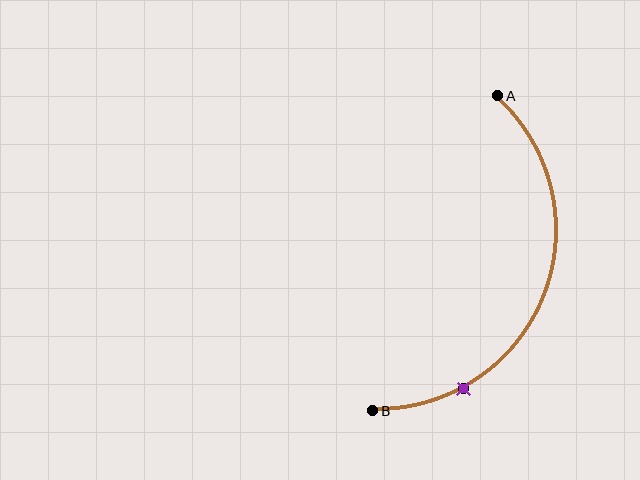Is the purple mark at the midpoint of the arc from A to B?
No. The purple mark lies on the arc but is closer to endpoint B. The arc midpoint would be at the point on the curve equidistant along the arc from both A and B.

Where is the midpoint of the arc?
The arc midpoint is the point on the curve farthest from the straight line joining A and B. It sits to the right of that line.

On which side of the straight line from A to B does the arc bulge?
The arc bulges to the right of the straight line connecting A and B.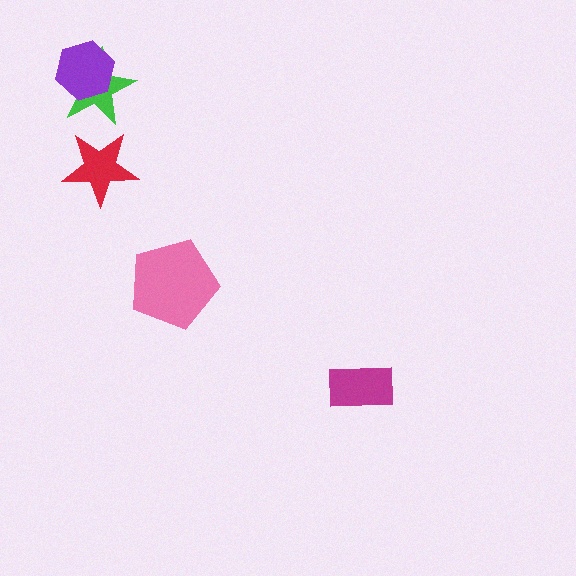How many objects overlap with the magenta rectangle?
0 objects overlap with the magenta rectangle.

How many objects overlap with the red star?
0 objects overlap with the red star.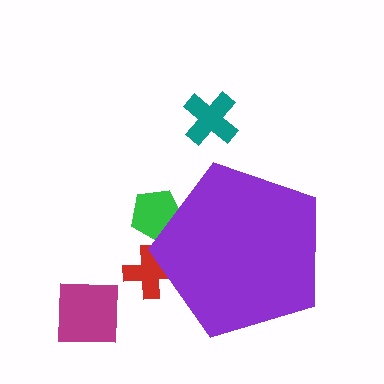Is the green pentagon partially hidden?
Yes, the green pentagon is partially hidden behind the purple pentagon.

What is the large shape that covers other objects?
A purple pentagon.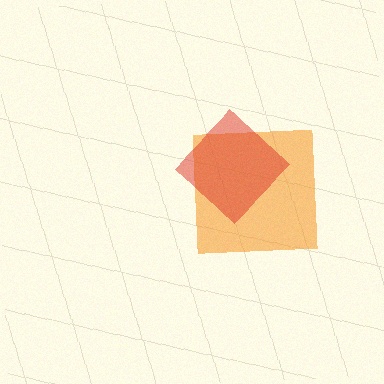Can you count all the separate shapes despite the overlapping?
Yes, there are 2 separate shapes.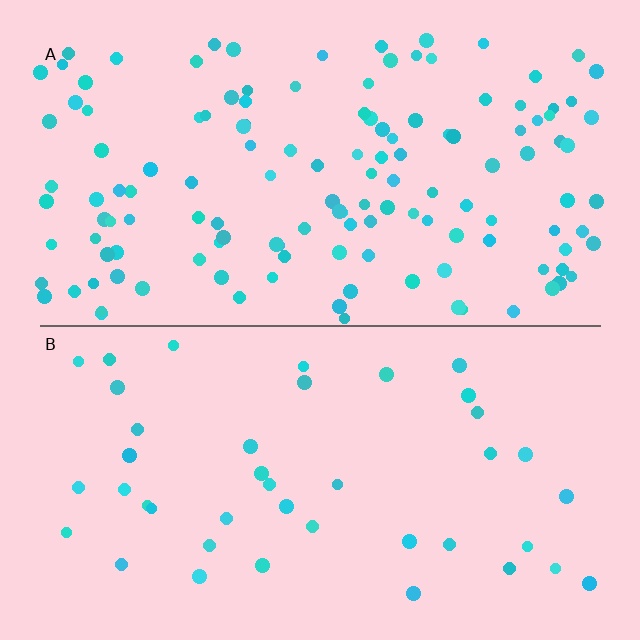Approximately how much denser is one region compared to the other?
Approximately 3.3× — region A over region B.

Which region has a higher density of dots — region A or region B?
A (the top).